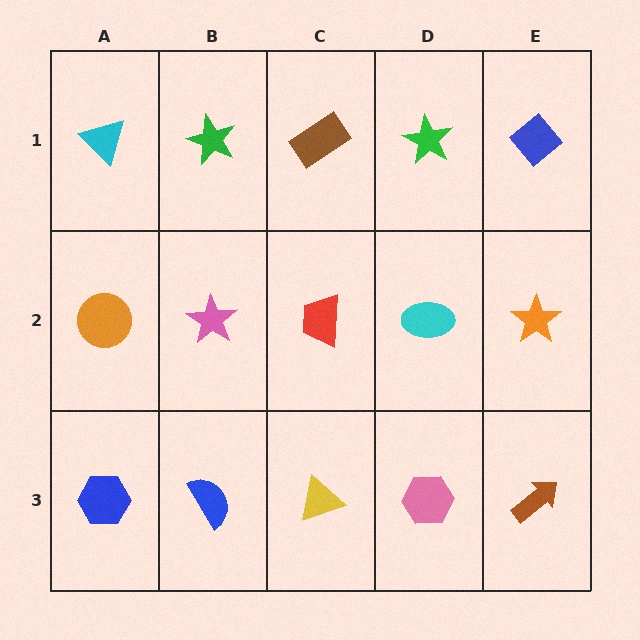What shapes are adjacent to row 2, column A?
A cyan triangle (row 1, column A), a blue hexagon (row 3, column A), a pink star (row 2, column B).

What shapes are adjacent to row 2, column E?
A blue diamond (row 1, column E), a brown arrow (row 3, column E), a cyan ellipse (row 2, column D).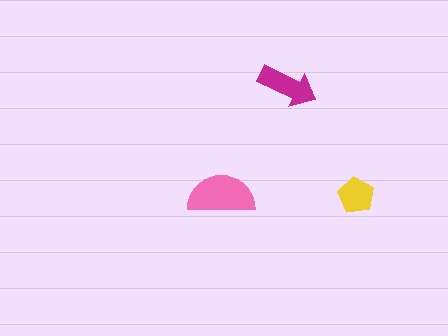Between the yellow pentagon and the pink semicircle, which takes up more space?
The pink semicircle.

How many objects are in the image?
There are 3 objects in the image.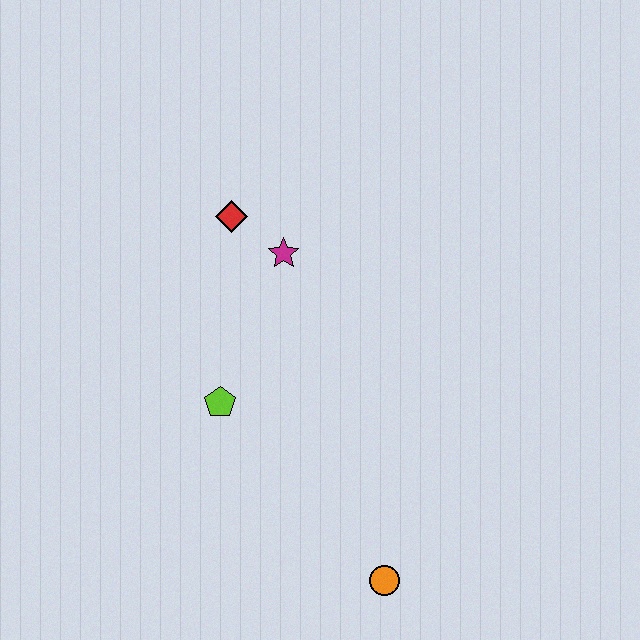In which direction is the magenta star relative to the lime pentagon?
The magenta star is above the lime pentagon.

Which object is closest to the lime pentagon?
The magenta star is closest to the lime pentagon.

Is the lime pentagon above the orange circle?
Yes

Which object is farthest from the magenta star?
The orange circle is farthest from the magenta star.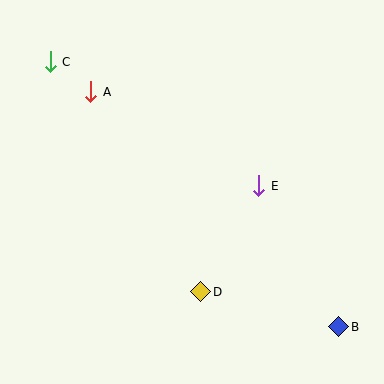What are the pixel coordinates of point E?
Point E is at (259, 186).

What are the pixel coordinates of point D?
Point D is at (201, 292).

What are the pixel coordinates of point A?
Point A is at (91, 92).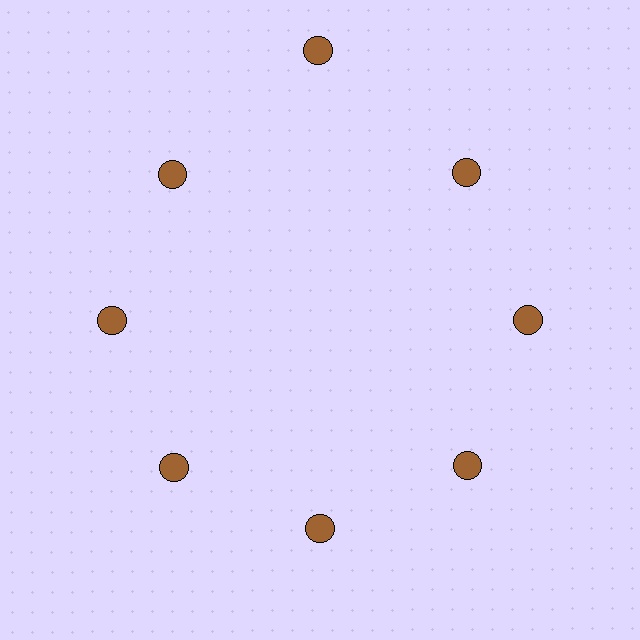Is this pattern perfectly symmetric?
No. The 8 brown circles are arranged in a ring, but one element near the 12 o'clock position is pushed outward from the center, breaking the 8-fold rotational symmetry.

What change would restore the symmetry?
The symmetry would be restored by moving it inward, back onto the ring so that all 8 circles sit at equal angles and equal distance from the center.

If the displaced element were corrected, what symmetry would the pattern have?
It would have 8-fold rotational symmetry — the pattern would map onto itself every 45 degrees.